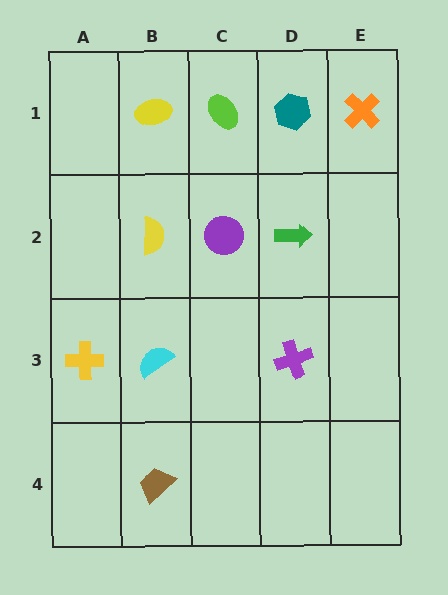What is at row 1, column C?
A lime ellipse.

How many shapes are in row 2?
3 shapes.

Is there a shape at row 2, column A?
No, that cell is empty.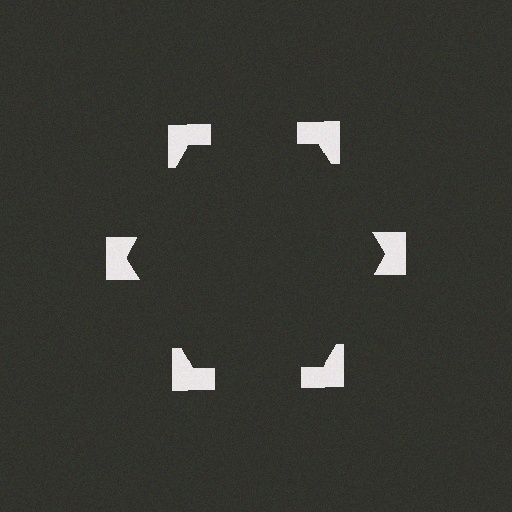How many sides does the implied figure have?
6 sides.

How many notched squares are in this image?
There are 6 — one at each vertex of the illusory hexagon.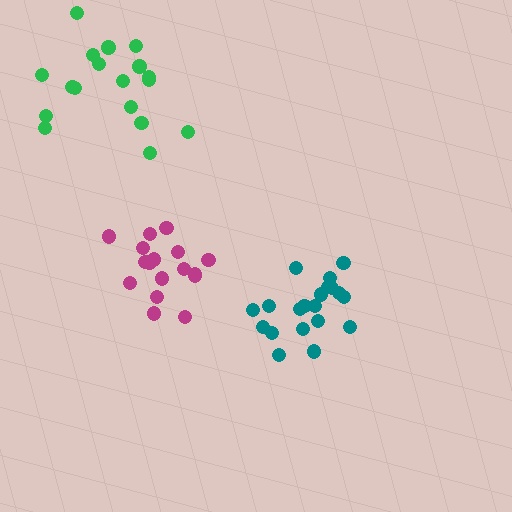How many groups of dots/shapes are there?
There are 3 groups.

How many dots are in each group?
Group 1: 20 dots, Group 2: 17 dots, Group 3: 18 dots (55 total).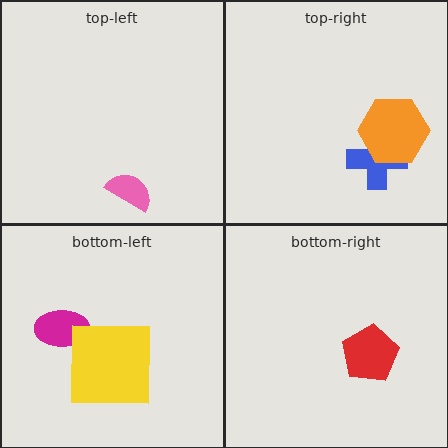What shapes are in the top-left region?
The pink semicircle.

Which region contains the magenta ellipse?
The bottom-left region.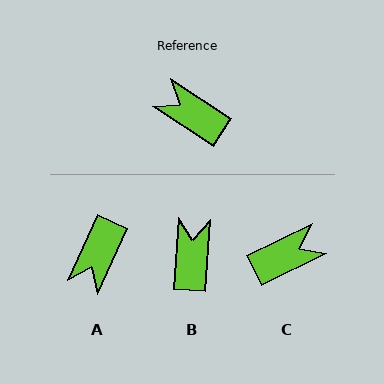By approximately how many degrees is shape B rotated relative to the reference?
Approximately 60 degrees clockwise.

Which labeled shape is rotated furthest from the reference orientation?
C, about 121 degrees away.